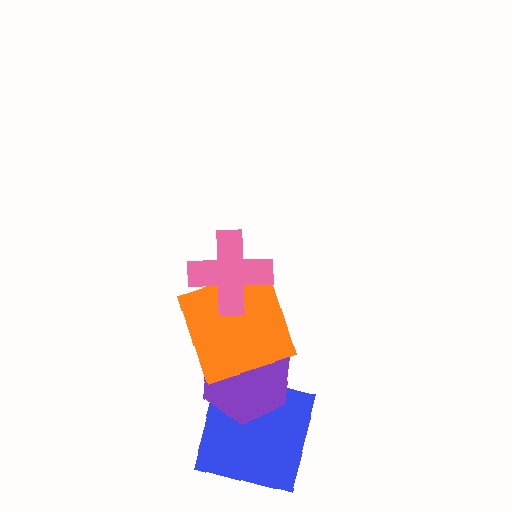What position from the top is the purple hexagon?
The purple hexagon is 3rd from the top.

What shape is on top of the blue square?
The purple hexagon is on top of the blue square.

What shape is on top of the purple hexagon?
The orange square is on top of the purple hexagon.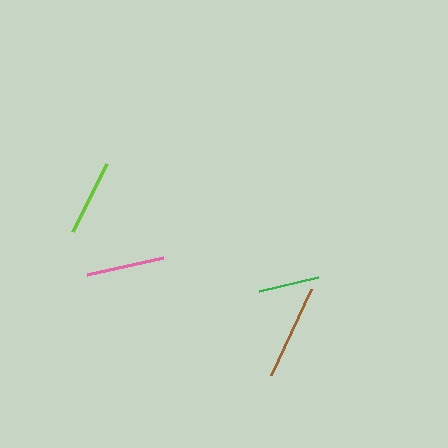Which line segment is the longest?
The brown line is the longest at approximately 95 pixels.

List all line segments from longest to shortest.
From longest to shortest: brown, pink, lime, green.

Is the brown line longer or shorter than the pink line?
The brown line is longer than the pink line.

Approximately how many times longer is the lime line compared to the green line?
The lime line is approximately 1.2 times the length of the green line.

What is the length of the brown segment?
The brown segment is approximately 95 pixels long.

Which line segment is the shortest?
The green line is the shortest at approximately 61 pixels.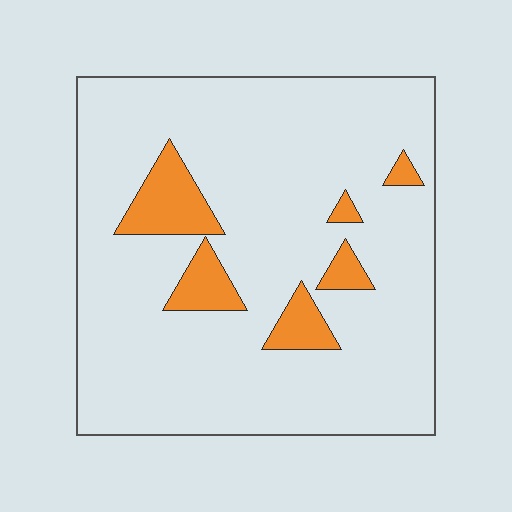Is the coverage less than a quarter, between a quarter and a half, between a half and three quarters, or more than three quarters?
Less than a quarter.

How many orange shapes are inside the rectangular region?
6.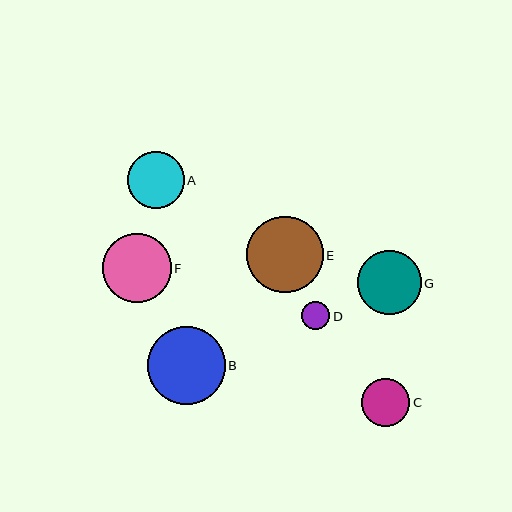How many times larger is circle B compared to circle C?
Circle B is approximately 1.6 times the size of circle C.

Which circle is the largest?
Circle B is the largest with a size of approximately 78 pixels.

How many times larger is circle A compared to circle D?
Circle A is approximately 2.0 times the size of circle D.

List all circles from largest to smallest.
From largest to smallest: B, E, F, G, A, C, D.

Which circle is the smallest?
Circle D is the smallest with a size of approximately 28 pixels.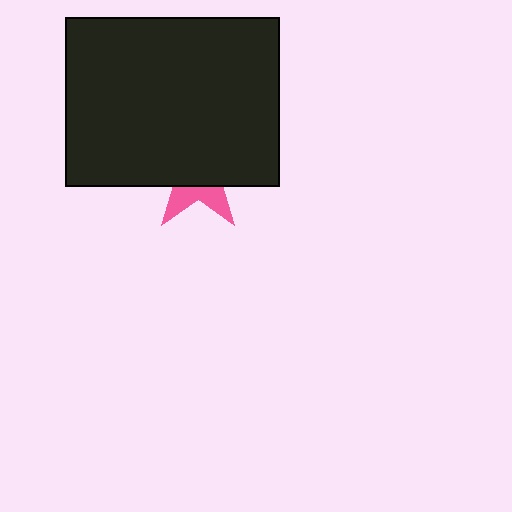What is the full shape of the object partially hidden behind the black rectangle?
The partially hidden object is a pink star.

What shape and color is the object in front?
The object in front is a black rectangle.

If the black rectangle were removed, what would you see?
You would see the complete pink star.